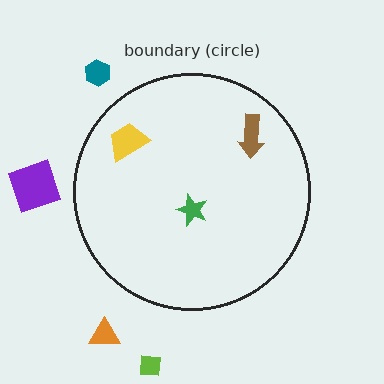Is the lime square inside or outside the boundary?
Outside.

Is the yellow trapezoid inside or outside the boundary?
Inside.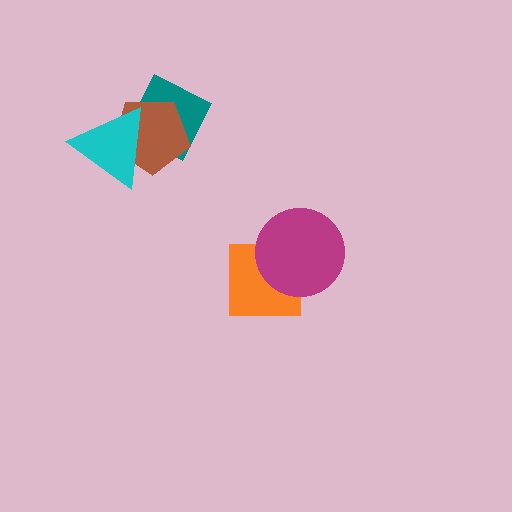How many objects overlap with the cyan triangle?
2 objects overlap with the cyan triangle.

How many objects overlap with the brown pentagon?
2 objects overlap with the brown pentagon.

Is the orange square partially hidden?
Yes, it is partially covered by another shape.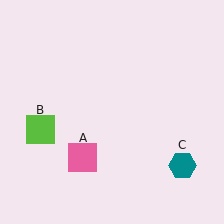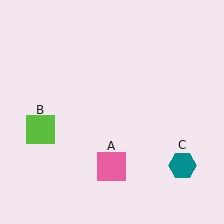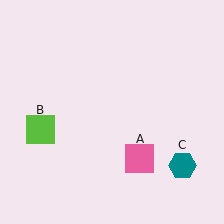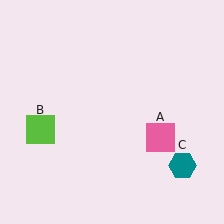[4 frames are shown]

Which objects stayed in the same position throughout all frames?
Lime square (object B) and teal hexagon (object C) remained stationary.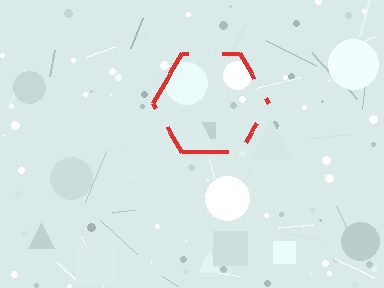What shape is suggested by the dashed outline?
The dashed outline suggests a hexagon.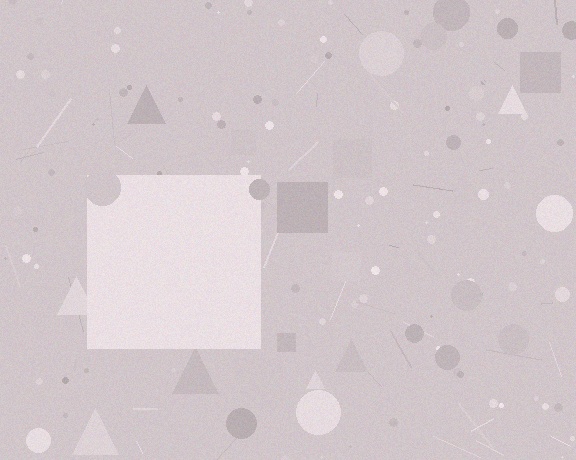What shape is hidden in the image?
A square is hidden in the image.